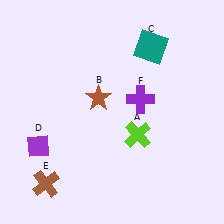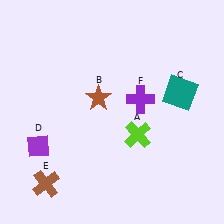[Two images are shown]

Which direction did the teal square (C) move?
The teal square (C) moved down.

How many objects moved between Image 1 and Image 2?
1 object moved between the two images.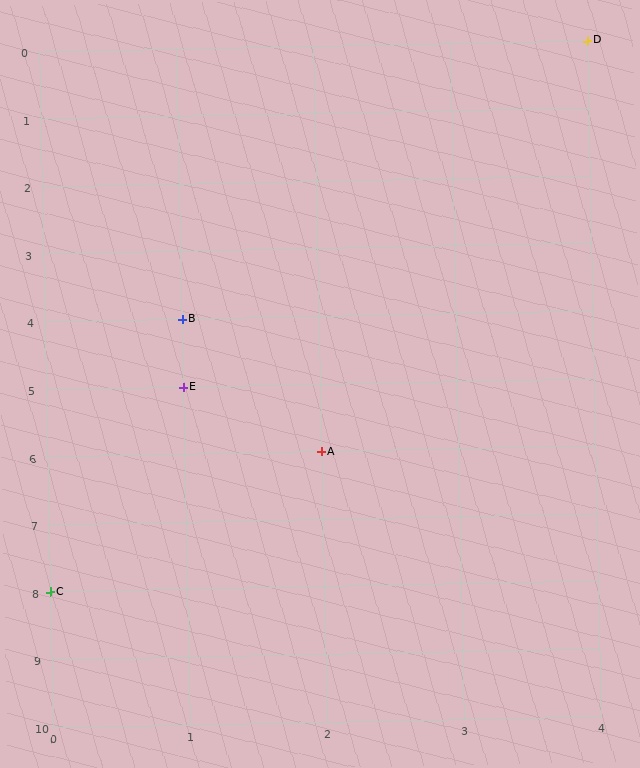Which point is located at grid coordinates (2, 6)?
Point A is at (2, 6).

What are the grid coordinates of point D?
Point D is at grid coordinates (4, 0).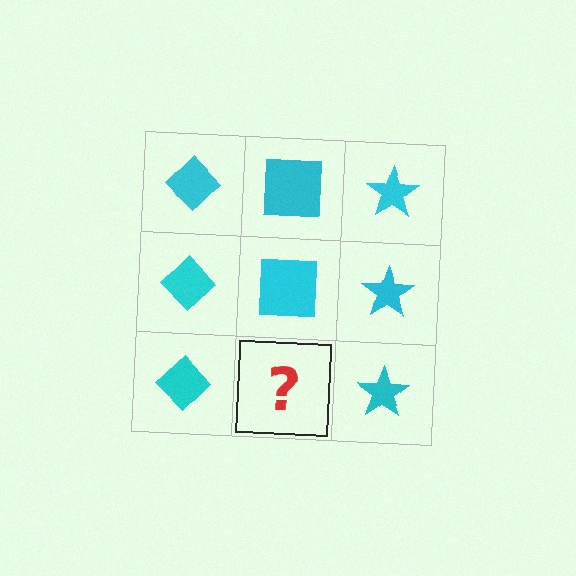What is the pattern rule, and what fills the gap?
The rule is that each column has a consistent shape. The gap should be filled with a cyan square.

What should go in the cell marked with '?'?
The missing cell should contain a cyan square.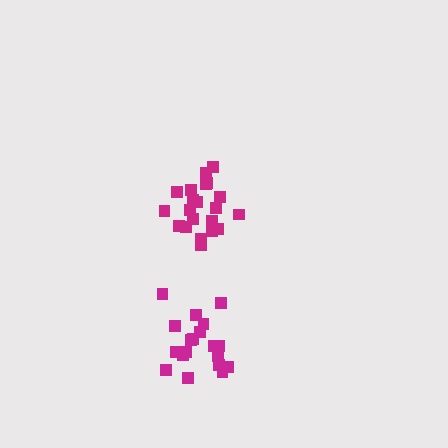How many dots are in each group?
Group 1: 21 dots, Group 2: 19 dots (40 total).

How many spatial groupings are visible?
There are 2 spatial groupings.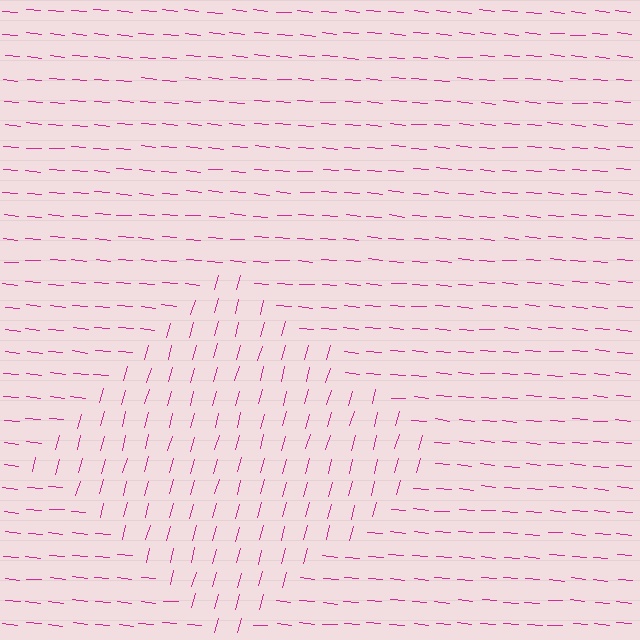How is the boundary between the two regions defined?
The boundary is defined purely by a change in line orientation (approximately 80 degrees difference). All lines are the same color and thickness.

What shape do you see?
I see a diamond.